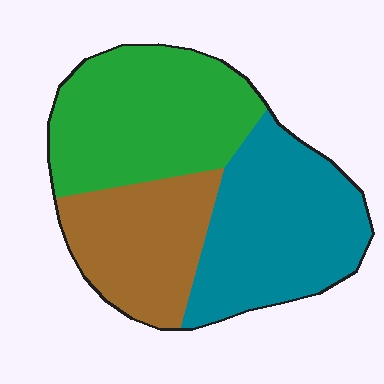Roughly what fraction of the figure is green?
Green takes up about three eighths (3/8) of the figure.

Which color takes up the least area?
Brown, at roughly 25%.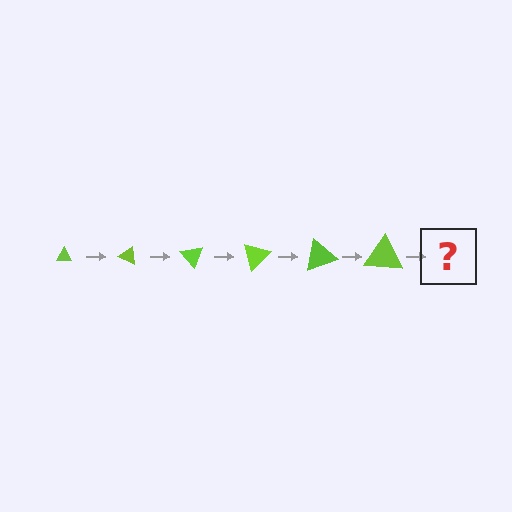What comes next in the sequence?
The next element should be a triangle, larger than the previous one and rotated 150 degrees from the start.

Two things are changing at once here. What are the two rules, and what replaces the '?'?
The two rules are that the triangle grows larger each step and it rotates 25 degrees each step. The '?' should be a triangle, larger than the previous one and rotated 150 degrees from the start.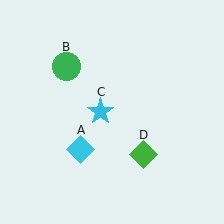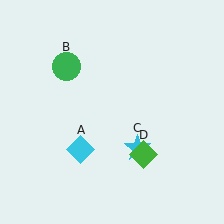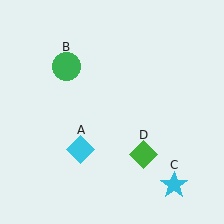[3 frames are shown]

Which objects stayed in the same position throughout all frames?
Cyan diamond (object A) and green circle (object B) and green diamond (object D) remained stationary.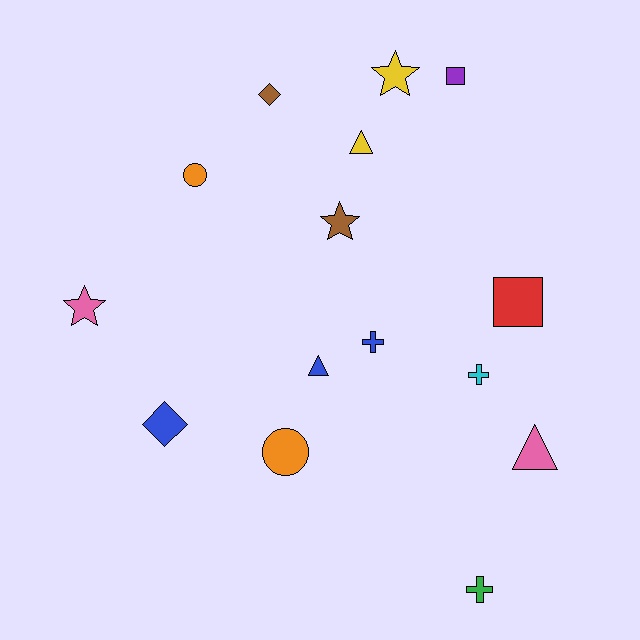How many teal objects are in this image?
There are no teal objects.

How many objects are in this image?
There are 15 objects.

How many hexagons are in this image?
There are no hexagons.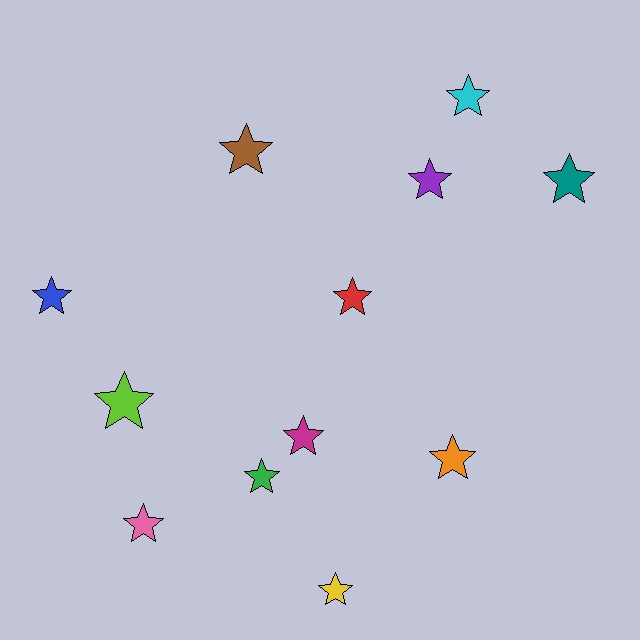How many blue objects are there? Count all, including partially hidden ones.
There is 1 blue object.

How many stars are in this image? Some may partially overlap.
There are 12 stars.